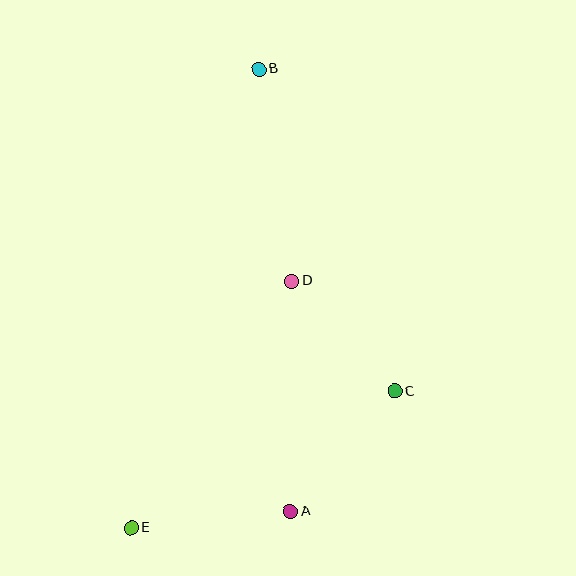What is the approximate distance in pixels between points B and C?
The distance between B and C is approximately 350 pixels.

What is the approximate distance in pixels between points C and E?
The distance between C and E is approximately 297 pixels.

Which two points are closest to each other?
Points C and D are closest to each other.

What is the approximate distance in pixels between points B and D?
The distance between B and D is approximately 215 pixels.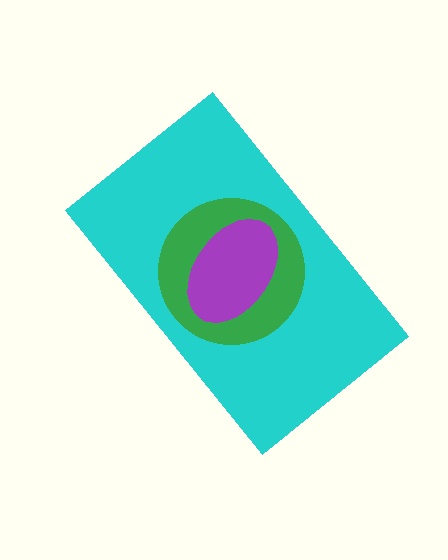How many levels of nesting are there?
3.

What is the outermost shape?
The cyan rectangle.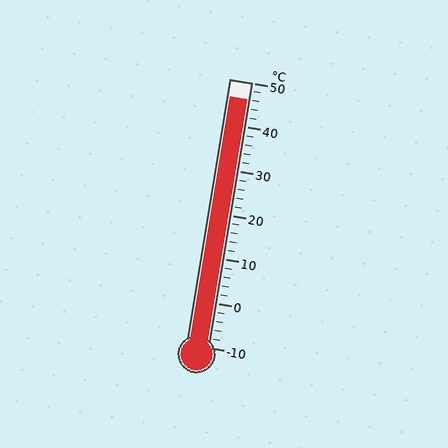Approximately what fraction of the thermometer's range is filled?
The thermometer is filled to approximately 95% of its range.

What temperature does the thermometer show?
The thermometer shows approximately 46°C.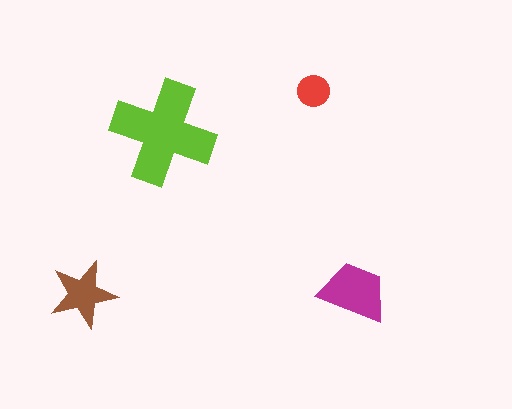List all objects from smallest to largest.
The red circle, the brown star, the magenta trapezoid, the lime cross.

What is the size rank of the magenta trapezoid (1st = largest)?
2nd.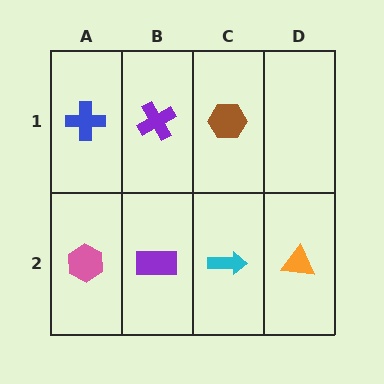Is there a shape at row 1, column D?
No, that cell is empty.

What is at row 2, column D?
An orange triangle.